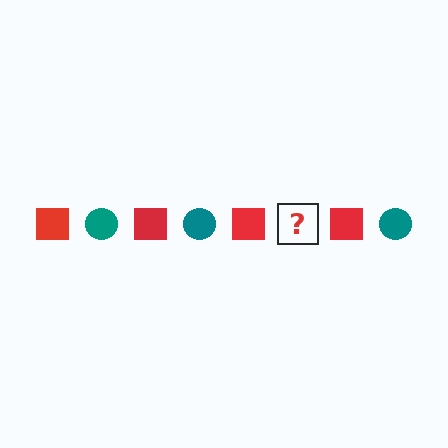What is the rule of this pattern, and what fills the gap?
The rule is that the pattern alternates between red square and teal circle. The gap should be filled with a teal circle.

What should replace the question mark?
The question mark should be replaced with a teal circle.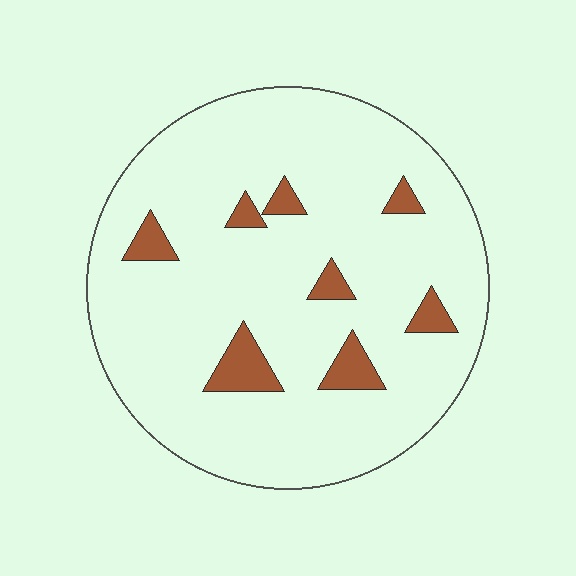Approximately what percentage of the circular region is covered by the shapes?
Approximately 10%.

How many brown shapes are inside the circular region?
8.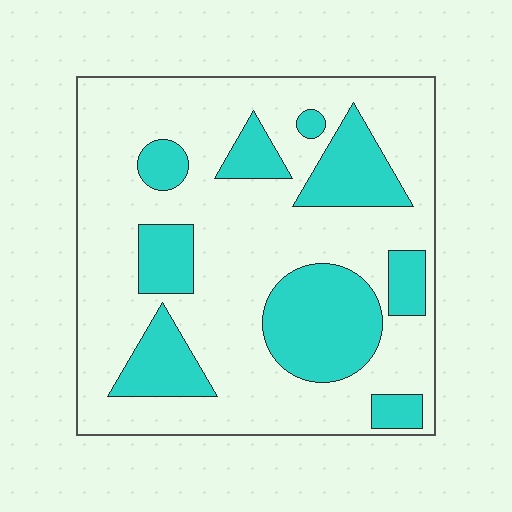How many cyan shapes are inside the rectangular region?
9.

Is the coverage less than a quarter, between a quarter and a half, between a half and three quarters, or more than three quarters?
Between a quarter and a half.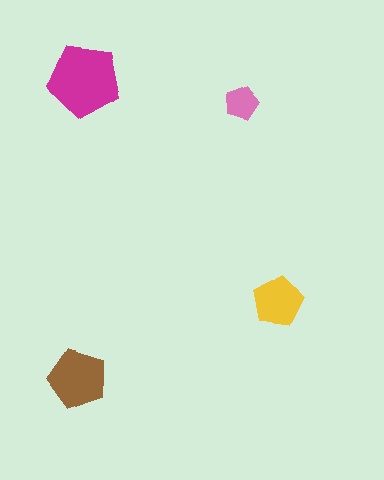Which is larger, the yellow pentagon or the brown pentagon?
The brown one.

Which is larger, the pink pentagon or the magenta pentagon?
The magenta one.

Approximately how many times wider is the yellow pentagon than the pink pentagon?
About 1.5 times wider.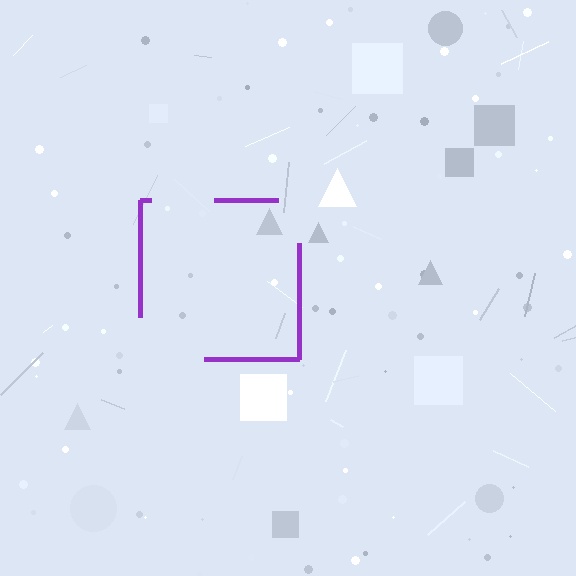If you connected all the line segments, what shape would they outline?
They would outline a square.